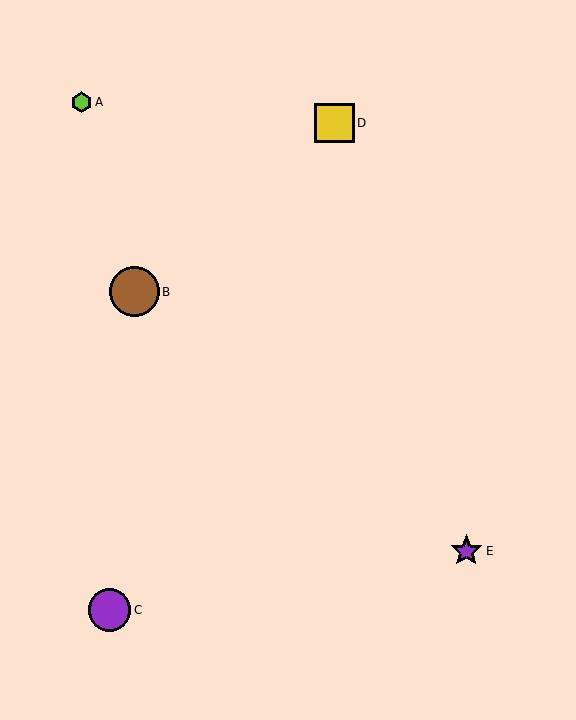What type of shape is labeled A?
Shape A is a lime hexagon.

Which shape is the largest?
The brown circle (labeled B) is the largest.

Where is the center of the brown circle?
The center of the brown circle is at (134, 292).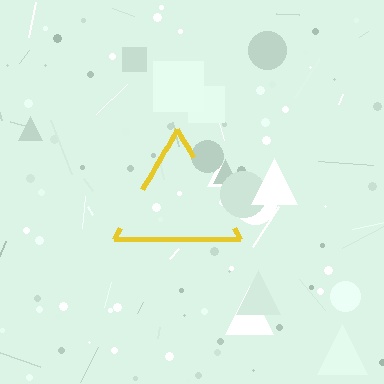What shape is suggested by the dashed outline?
The dashed outline suggests a triangle.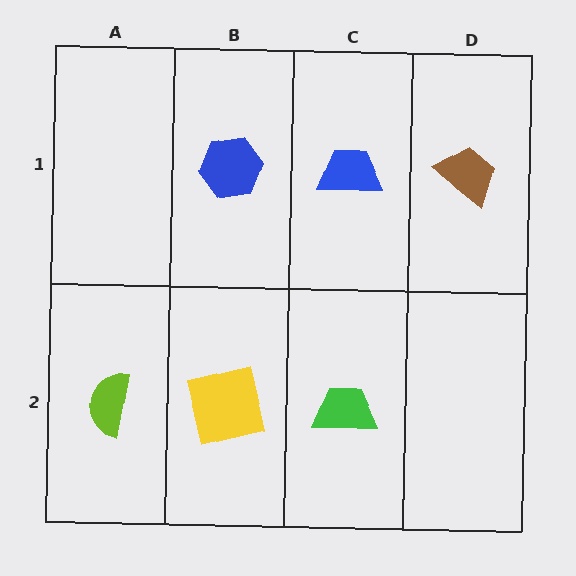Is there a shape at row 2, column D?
No, that cell is empty.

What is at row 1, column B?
A blue hexagon.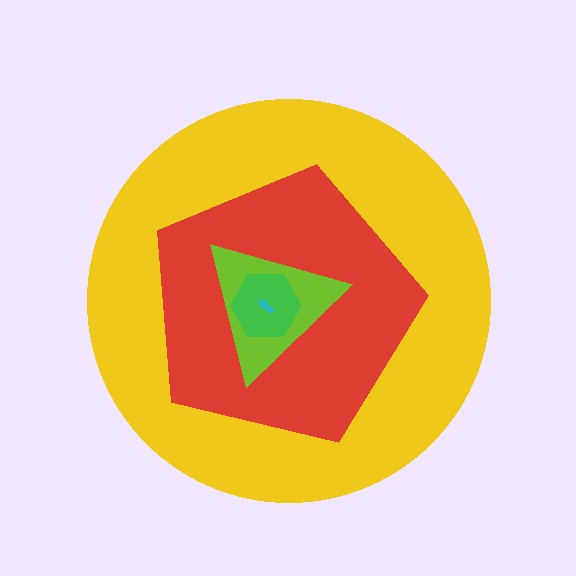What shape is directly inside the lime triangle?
The green hexagon.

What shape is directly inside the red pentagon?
The lime triangle.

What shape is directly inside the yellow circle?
The red pentagon.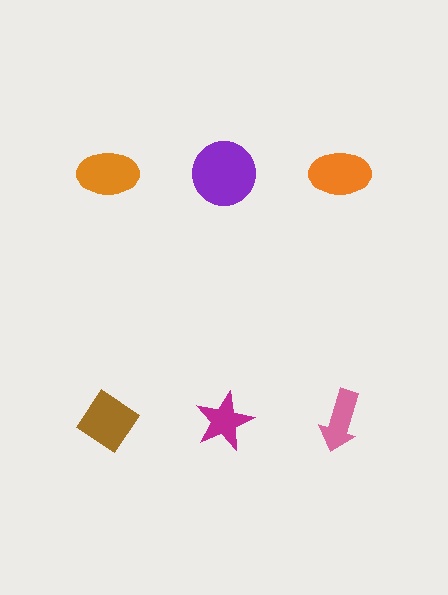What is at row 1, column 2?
A purple circle.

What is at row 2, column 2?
A magenta star.